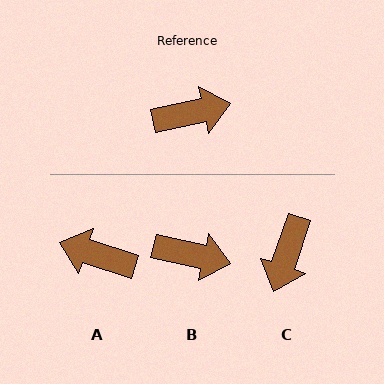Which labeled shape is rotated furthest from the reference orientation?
A, about 149 degrees away.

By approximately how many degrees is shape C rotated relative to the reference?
Approximately 121 degrees clockwise.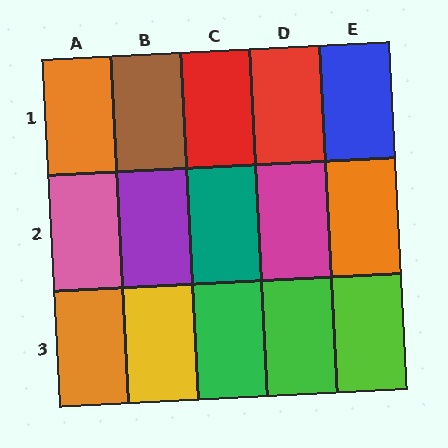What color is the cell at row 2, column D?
Magenta.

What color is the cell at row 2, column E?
Orange.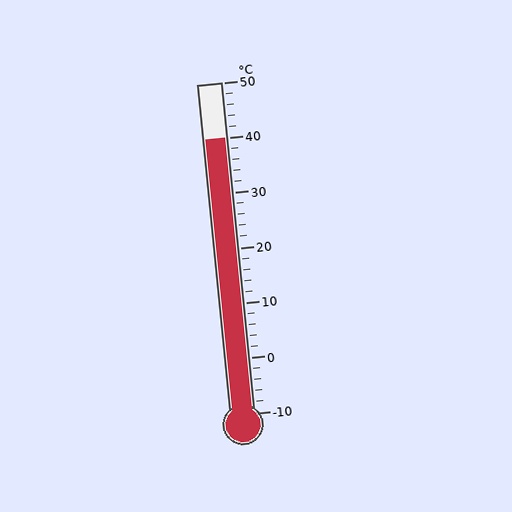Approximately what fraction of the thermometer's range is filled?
The thermometer is filled to approximately 85% of its range.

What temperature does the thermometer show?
The thermometer shows approximately 40°C.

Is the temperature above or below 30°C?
The temperature is above 30°C.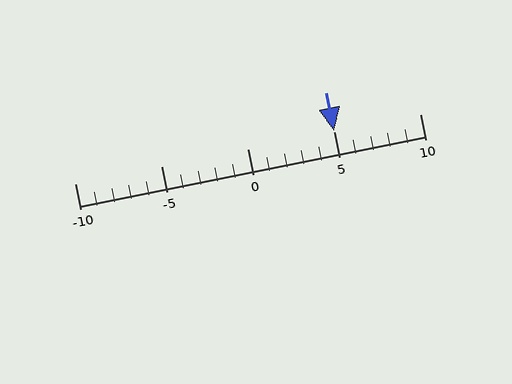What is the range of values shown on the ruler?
The ruler shows values from -10 to 10.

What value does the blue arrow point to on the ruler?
The blue arrow points to approximately 5.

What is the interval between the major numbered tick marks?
The major tick marks are spaced 5 units apart.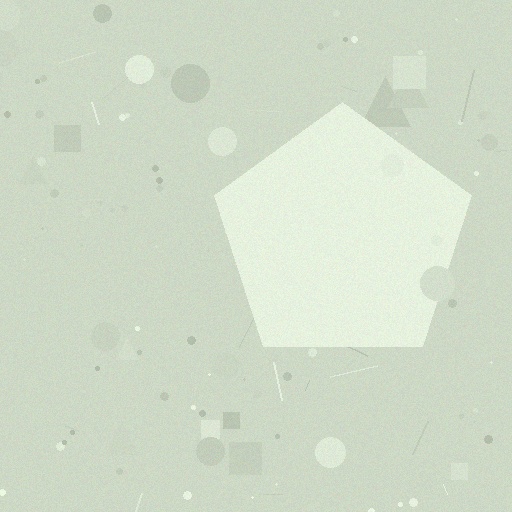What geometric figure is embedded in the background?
A pentagon is embedded in the background.